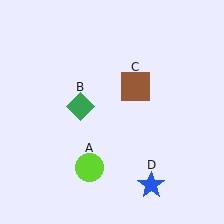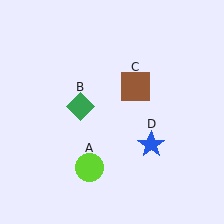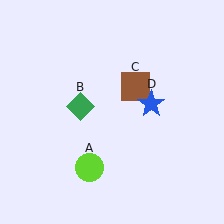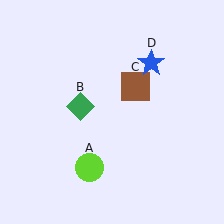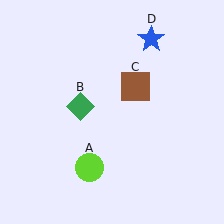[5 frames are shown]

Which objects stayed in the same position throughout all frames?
Lime circle (object A) and green diamond (object B) and brown square (object C) remained stationary.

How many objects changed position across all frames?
1 object changed position: blue star (object D).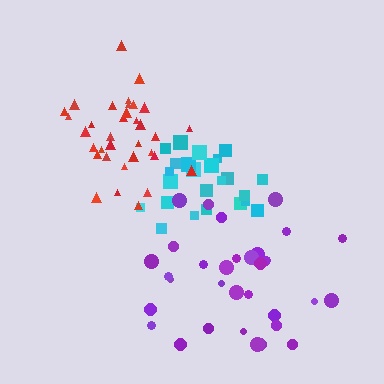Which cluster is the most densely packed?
Cyan.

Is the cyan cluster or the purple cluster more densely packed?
Cyan.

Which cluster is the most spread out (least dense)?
Purple.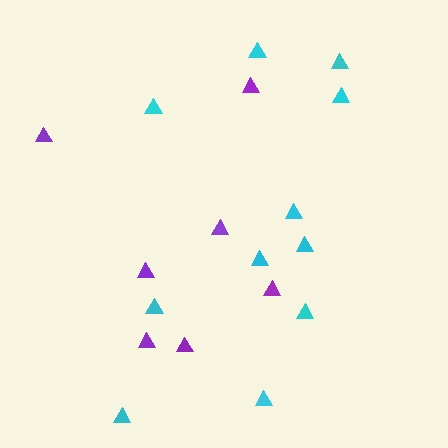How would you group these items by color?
There are 2 groups: one group of cyan triangles (11) and one group of purple triangles (7).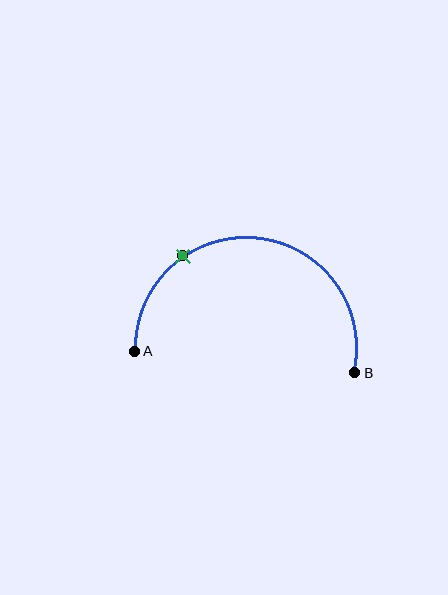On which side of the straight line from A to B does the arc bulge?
The arc bulges above the straight line connecting A and B.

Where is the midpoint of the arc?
The arc midpoint is the point on the curve farthest from the straight line joining A and B. It sits above that line.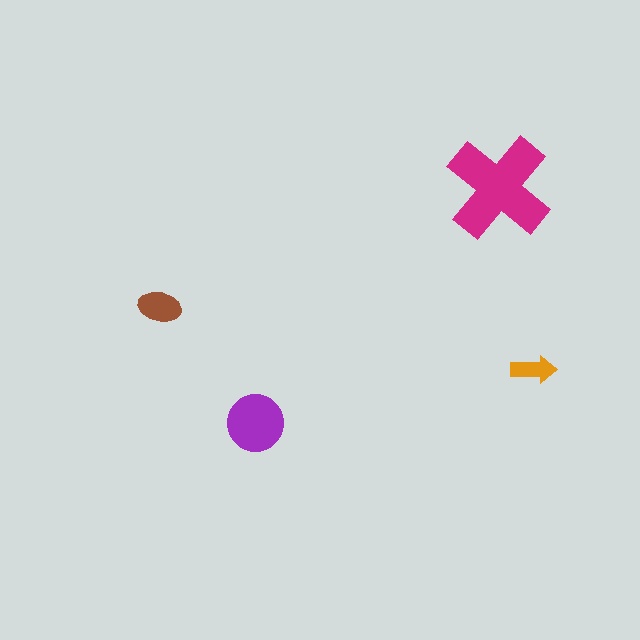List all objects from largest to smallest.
The magenta cross, the purple circle, the brown ellipse, the orange arrow.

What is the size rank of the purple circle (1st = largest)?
2nd.